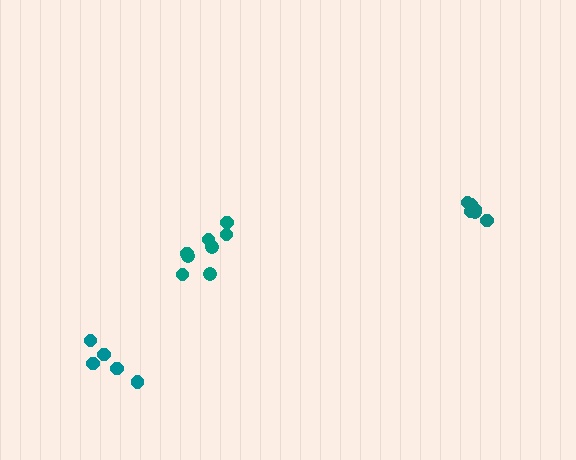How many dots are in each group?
Group 1: 6 dots, Group 2: 8 dots, Group 3: 5 dots (19 total).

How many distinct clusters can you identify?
There are 3 distinct clusters.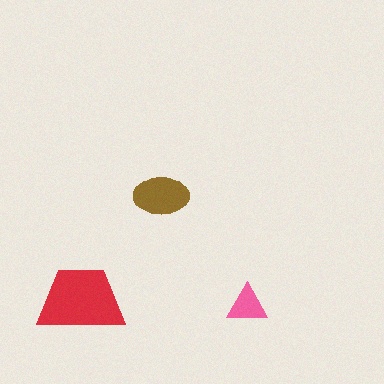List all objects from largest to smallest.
The red trapezoid, the brown ellipse, the pink triangle.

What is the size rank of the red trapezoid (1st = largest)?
1st.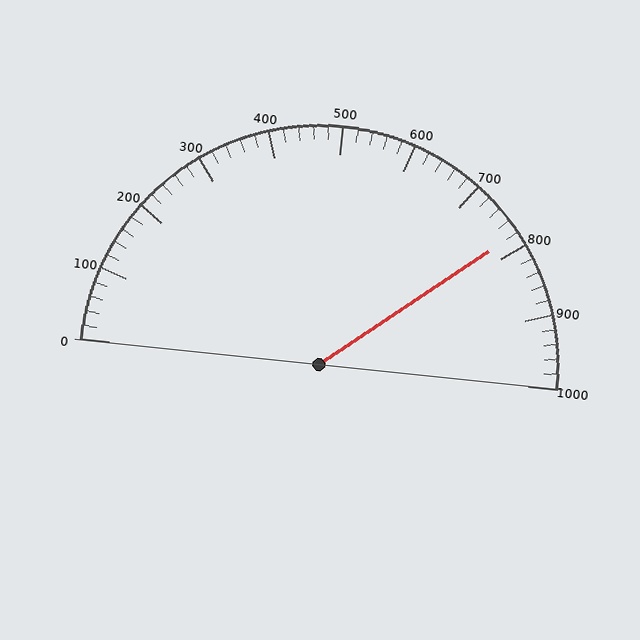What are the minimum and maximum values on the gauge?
The gauge ranges from 0 to 1000.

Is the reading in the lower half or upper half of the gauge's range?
The reading is in the upper half of the range (0 to 1000).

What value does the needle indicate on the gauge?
The needle indicates approximately 780.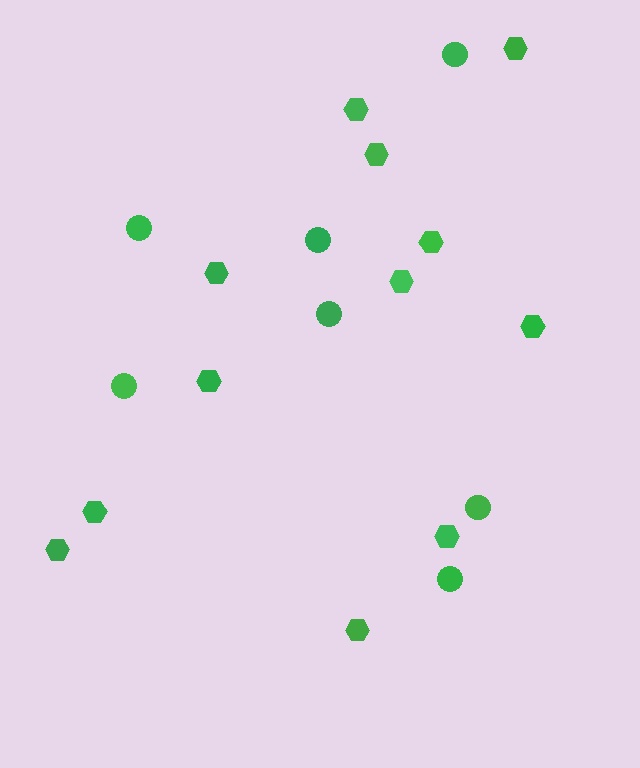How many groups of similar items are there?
There are 2 groups: one group of circles (7) and one group of hexagons (12).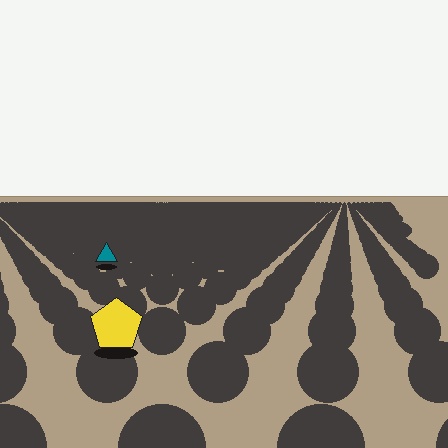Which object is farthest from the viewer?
The teal triangle is farthest from the viewer. It appears smaller and the ground texture around it is denser.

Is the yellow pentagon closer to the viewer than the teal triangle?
Yes. The yellow pentagon is closer — you can tell from the texture gradient: the ground texture is coarser near it.